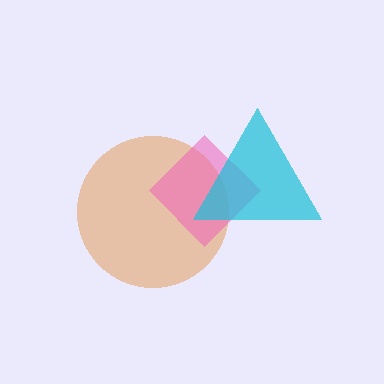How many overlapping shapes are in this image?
There are 3 overlapping shapes in the image.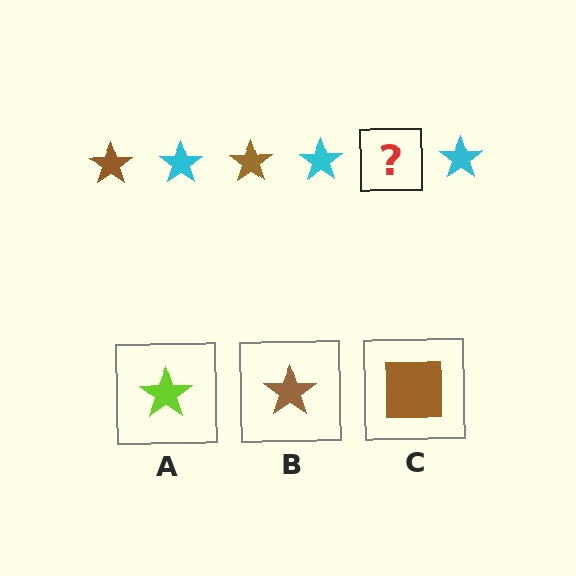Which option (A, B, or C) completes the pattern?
B.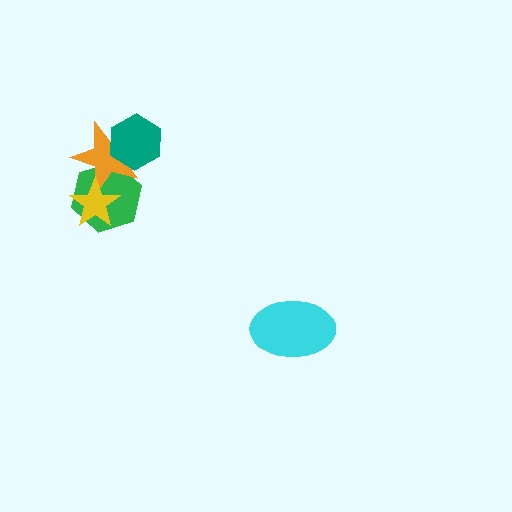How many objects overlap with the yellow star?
2 objects overlap with the yellow star.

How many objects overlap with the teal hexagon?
1 object overlaps with the teal hexagon.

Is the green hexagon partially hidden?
Yes, it is partially covered by another shape.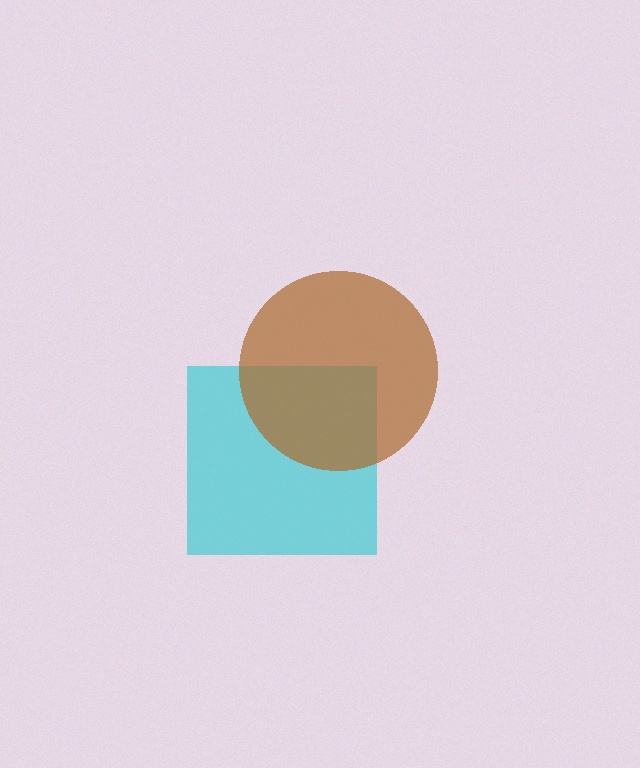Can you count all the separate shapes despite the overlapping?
Yes, there are 2 separate shapes.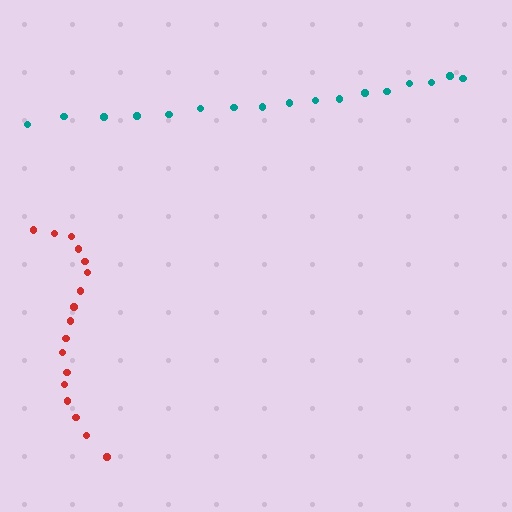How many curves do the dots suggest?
There are 2 distinct paths.